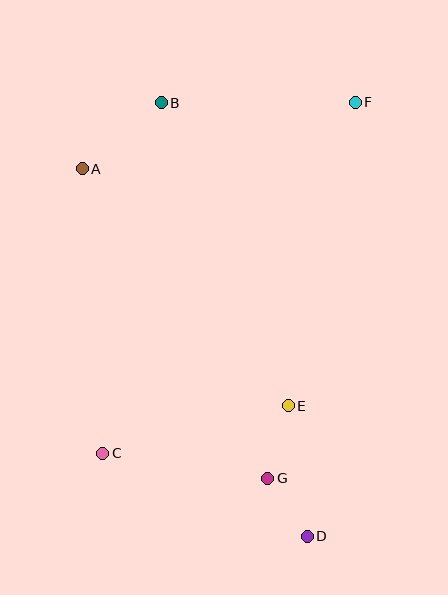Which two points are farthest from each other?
Points B and D are farthest from each other.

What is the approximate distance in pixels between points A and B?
The distance between A and B is approximately 103 pixels.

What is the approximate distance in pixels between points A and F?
The distance between A and F is approximately 281 pixels.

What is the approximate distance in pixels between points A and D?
The distance between A and D is approximately 431 pixels.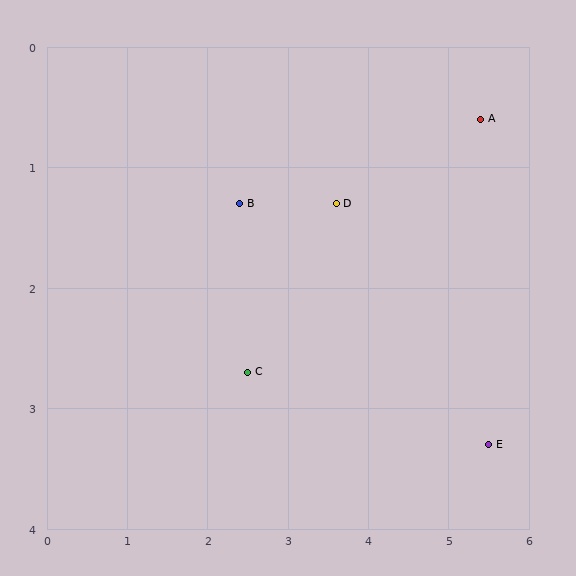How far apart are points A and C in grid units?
Points A and C are about 3.6 grid units apart.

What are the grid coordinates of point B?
Point B is at approximately (2.4, 1.3).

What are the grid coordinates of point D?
Point D is at approximately (3.6, 1.3).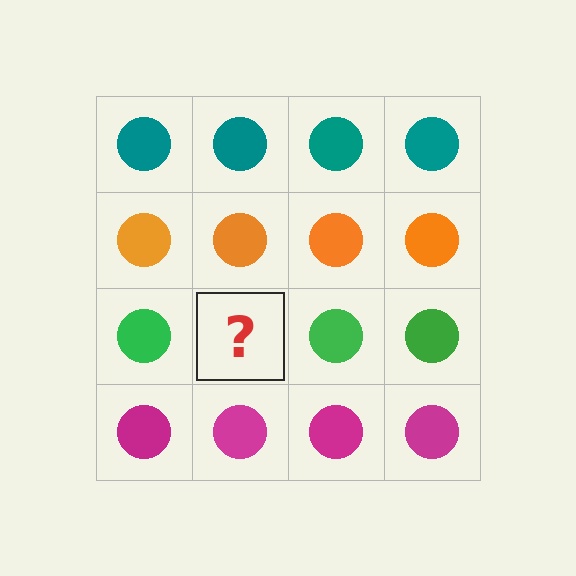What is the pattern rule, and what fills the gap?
The rule is that each row has a consistent color. The gap should be filled with a green circle.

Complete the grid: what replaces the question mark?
The question mark should be replaced with a green circle.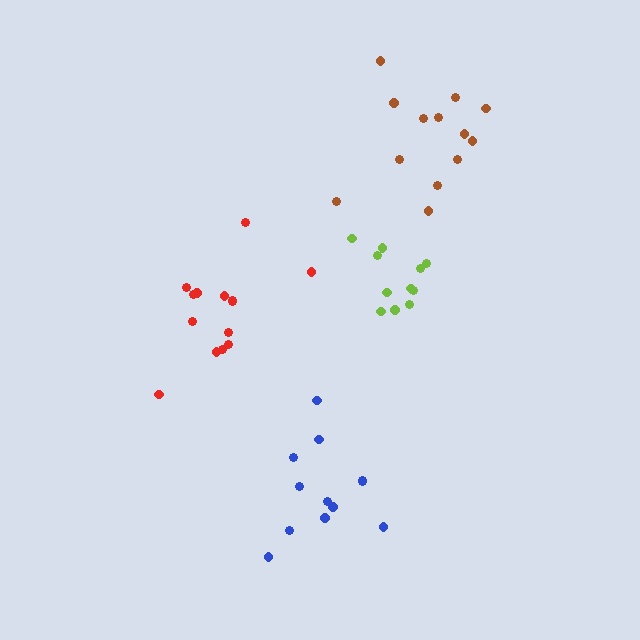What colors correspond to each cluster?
The clusters are colored: lime, blue, brown, red.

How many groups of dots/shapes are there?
There are 4 groups.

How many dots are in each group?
Group 1: 11 dots, Group 2: 12 dots, Group 3: 13 dots, Group 4: 14 dots (50 total).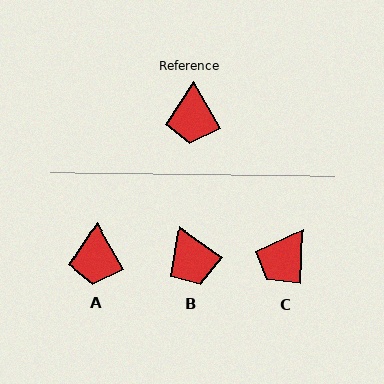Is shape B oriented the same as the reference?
No, it is off by about 24 degrees.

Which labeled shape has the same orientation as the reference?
A.